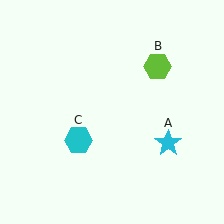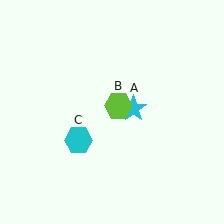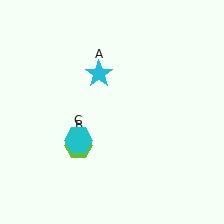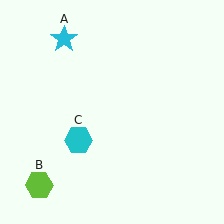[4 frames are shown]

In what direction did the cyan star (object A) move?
The cyan star (object A) moved up and to the left.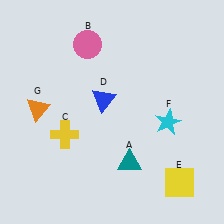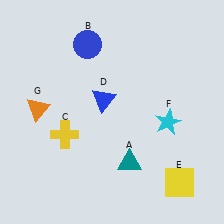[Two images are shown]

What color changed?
The circle (B) changed from pink in Image 1 to blue in Image 2.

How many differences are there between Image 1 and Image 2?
There is 1 difference between the two images.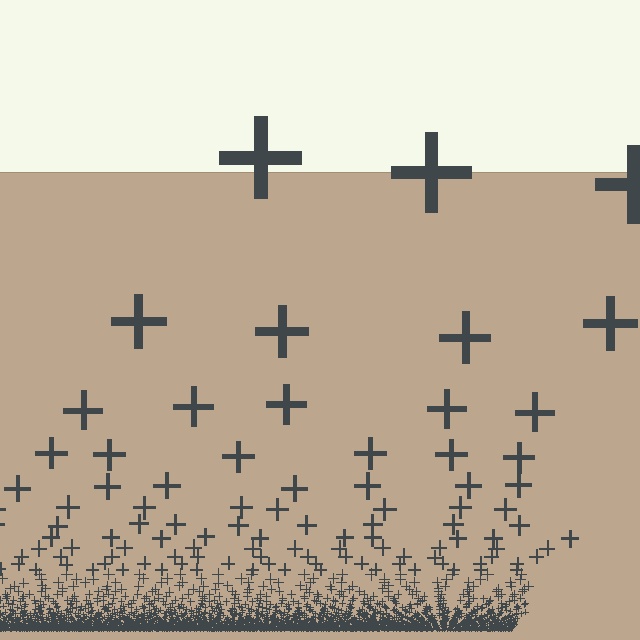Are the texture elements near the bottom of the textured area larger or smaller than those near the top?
Smaller. The gradient is inverted — elements near the bottom are smaller and denser.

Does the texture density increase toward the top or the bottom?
Density increases toward the bottom.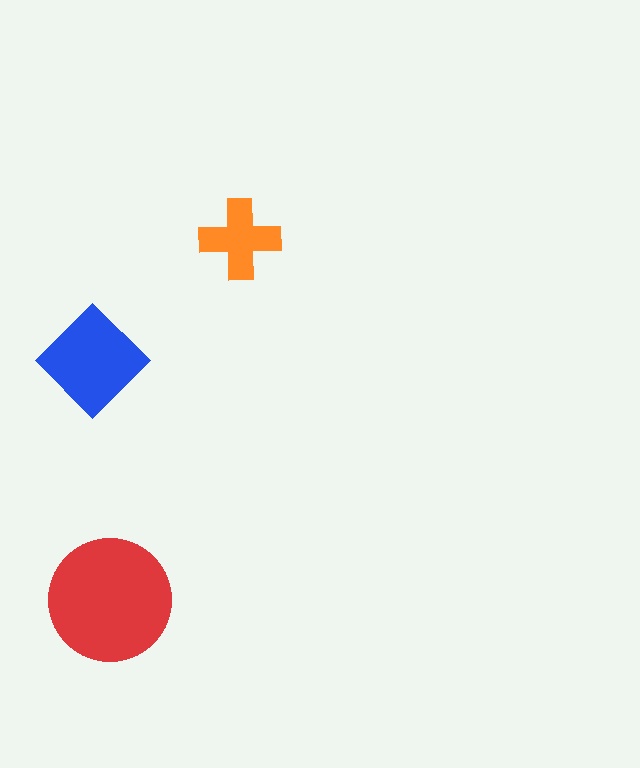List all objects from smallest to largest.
The orange cross, the blue diamond, the red circle.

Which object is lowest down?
The red circle is bottommost.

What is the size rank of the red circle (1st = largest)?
1st.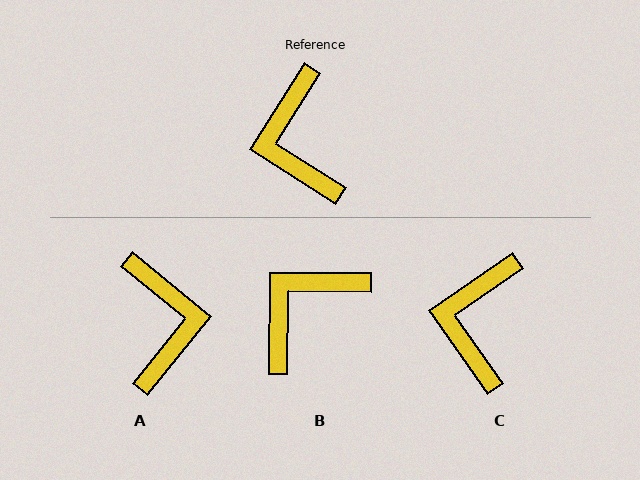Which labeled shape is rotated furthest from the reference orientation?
A, about 173 degrees away.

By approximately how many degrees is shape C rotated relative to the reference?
Approximately 23 degrees clockwise.